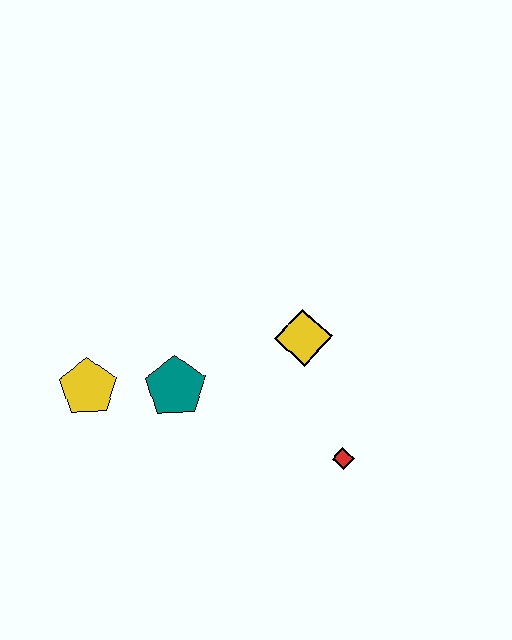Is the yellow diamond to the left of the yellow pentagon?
No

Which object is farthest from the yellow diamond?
The yellow pentagon is farthest from the yellow diamond.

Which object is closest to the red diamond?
The yellow diamond is closest to the red diamond.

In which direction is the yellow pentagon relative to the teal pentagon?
The yellow pentagon is to the left of the teal pentagon.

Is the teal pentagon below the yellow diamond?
Yes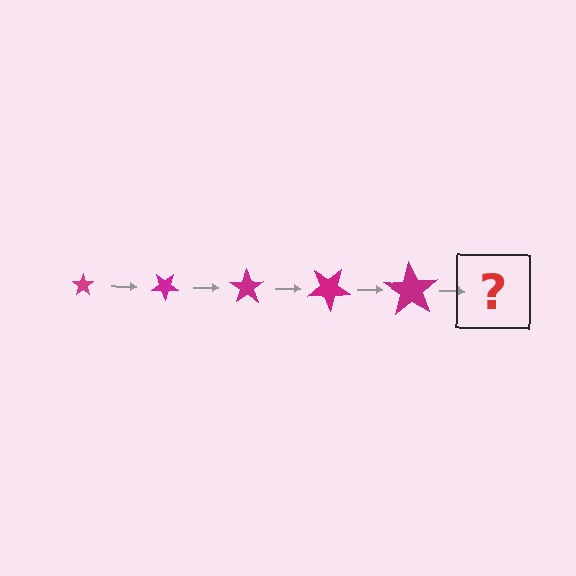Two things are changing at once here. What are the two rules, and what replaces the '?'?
The two rules are that the star grows larger each step and it rotates 35 degrees each step. The '?' should be a star, larger than the previous one and rotated 175 degrees from the start.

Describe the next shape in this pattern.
It should be a star, larger than the previous one and rotated 175 degrees from the start.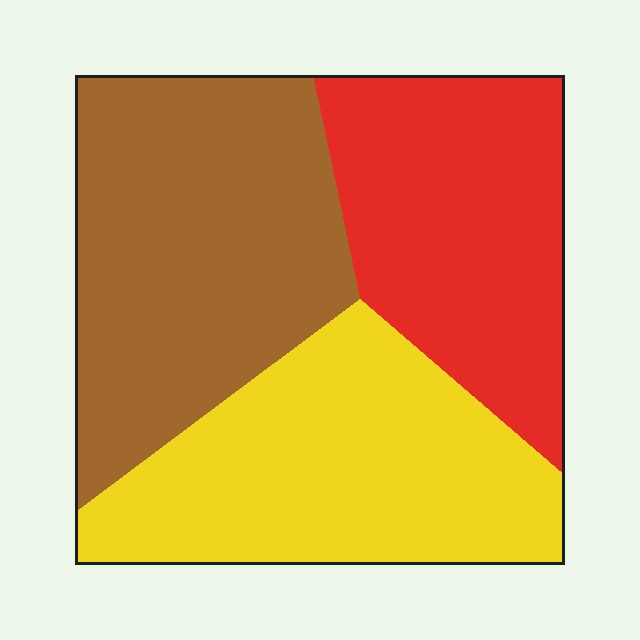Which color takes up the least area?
Red, at roughly 30%.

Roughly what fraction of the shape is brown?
Brown takes up about three eighths (3/8) of the shape.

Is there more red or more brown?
Brown.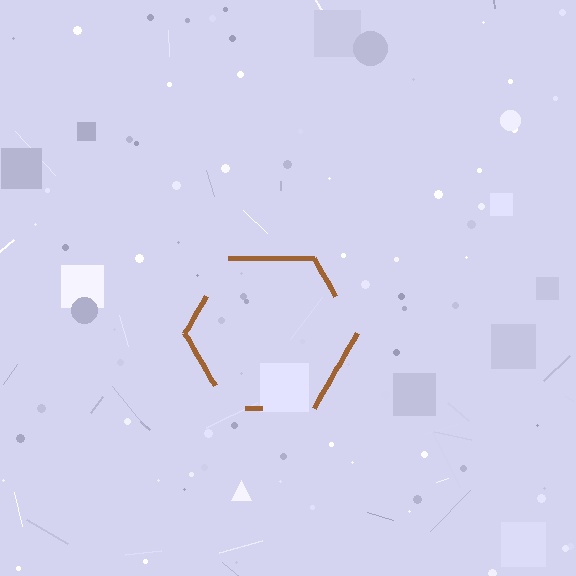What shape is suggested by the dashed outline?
The dashed outline suggests a hexagon.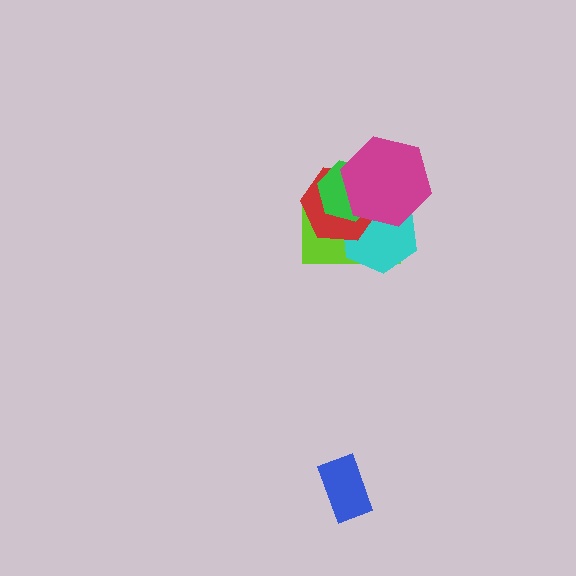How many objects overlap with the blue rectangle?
0 objects overlap with the blue rectangle.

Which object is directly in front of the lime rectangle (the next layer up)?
The cyan hexagon is directly in front of the lime rectangle.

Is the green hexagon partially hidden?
Yes, it is partially covered by another shape.